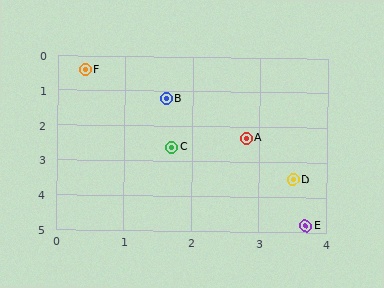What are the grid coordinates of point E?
Point E is at approximately (3.7, 4.8).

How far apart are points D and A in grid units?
Points D and A are about 1.4 grid units apart.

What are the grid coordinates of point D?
Point D is at approximately (3.5, 3.5).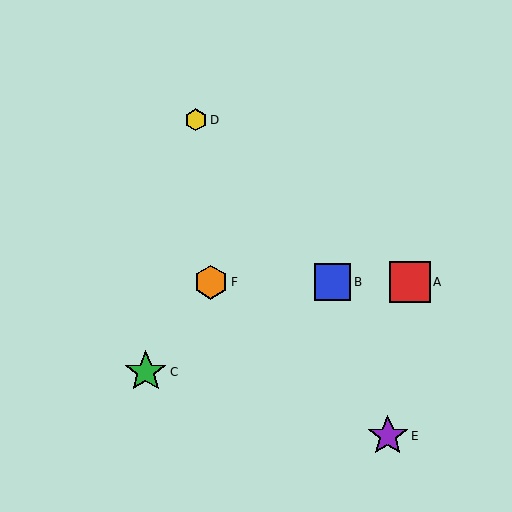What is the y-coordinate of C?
Object C is at y≈372.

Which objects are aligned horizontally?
Objects A, B, F are aligned horizontally.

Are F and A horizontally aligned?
Yes, both are at y≈282.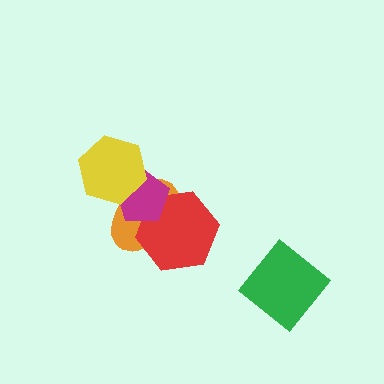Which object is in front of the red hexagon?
The magenta pentagon is in front of the red hexagon.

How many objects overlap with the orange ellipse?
3 objects overlap with the orange ellipse.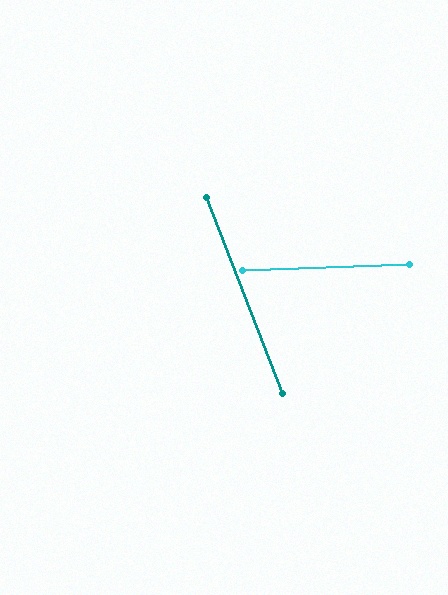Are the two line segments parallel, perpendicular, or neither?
Neither parallel nor perpendicular — they differ by about 71°.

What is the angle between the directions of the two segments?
Approximately 71 degrees.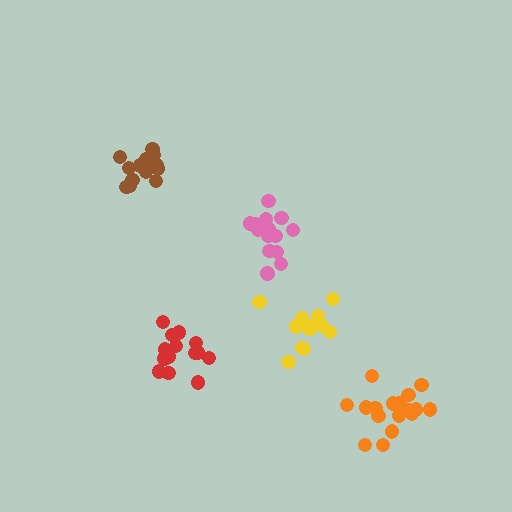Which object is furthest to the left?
The brown cluster is leftmost.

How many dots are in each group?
Group 1: 14 dots, Group 2: 14 dots, Group 3: 14 dots, Group 4: 17 dots, Group 5: 12 dots (71 total).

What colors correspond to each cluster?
The clusters are colored: brown, red, pink, orange, yellow.